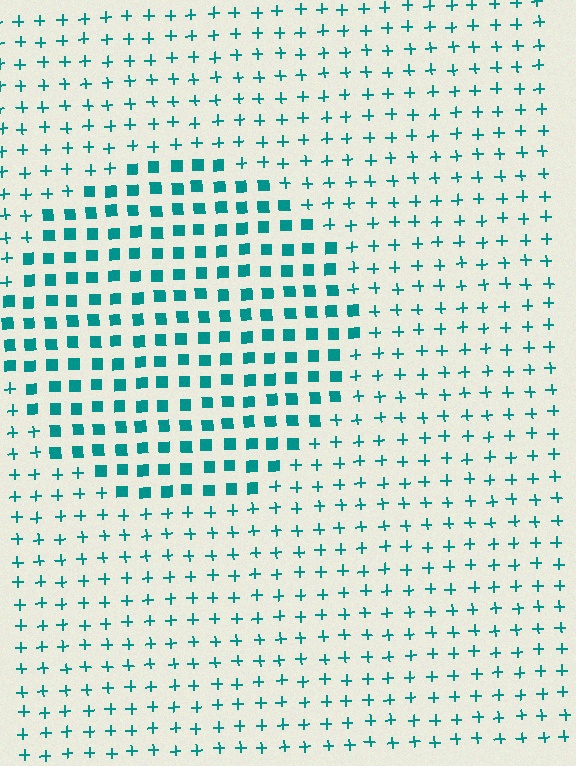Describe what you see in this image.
The image is filled with small teal elements arranged in a uniform grid. A circle-shaped region contains squares, while the surrounding area contains plus signs. The boundary is defined purely by the change in element shape.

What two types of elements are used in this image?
The image uses squares inside the circle region and plus signs outside it.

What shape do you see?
I see a circle.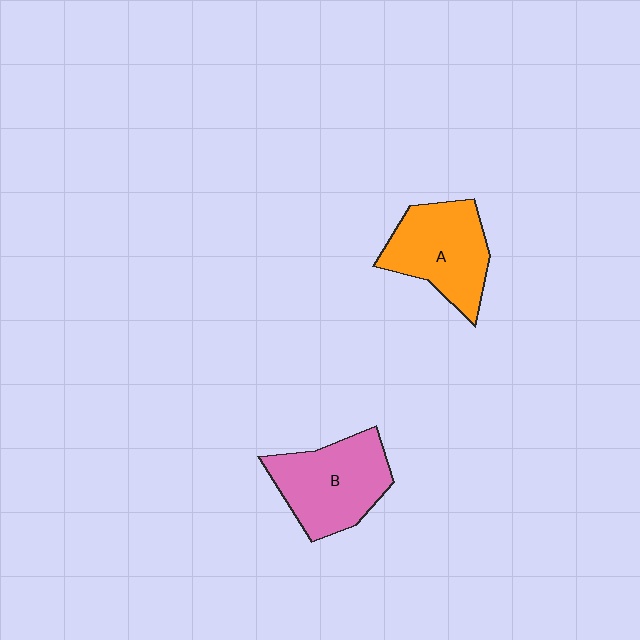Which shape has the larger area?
Shape B (pink).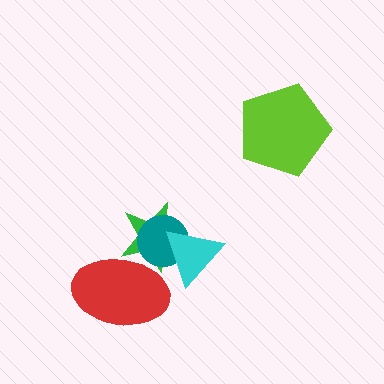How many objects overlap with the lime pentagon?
0 objects overlap with the lime pentagon.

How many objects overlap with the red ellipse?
2 objects overlap with the red ellipse.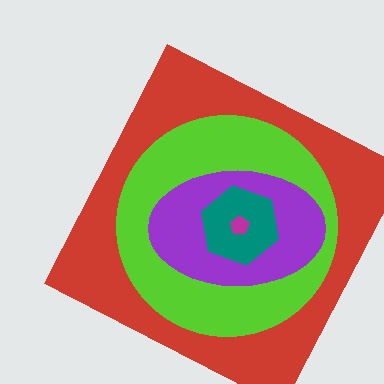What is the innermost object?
The magenta pentagon.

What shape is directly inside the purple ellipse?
The teal hexagon.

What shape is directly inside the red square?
The lime circle.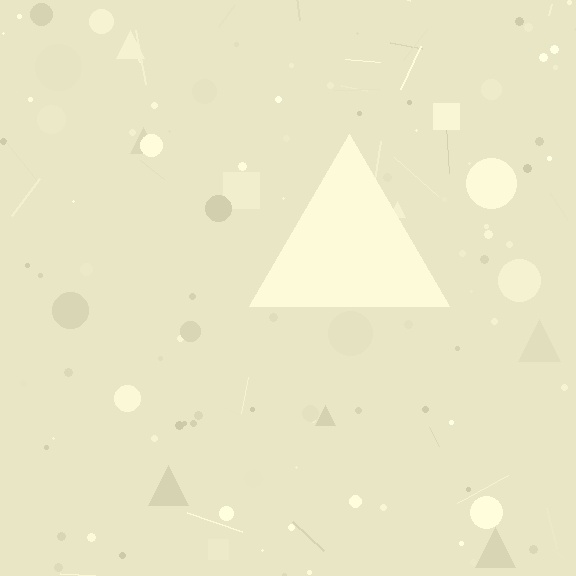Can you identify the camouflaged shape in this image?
The camouflaged shape is a triangle.